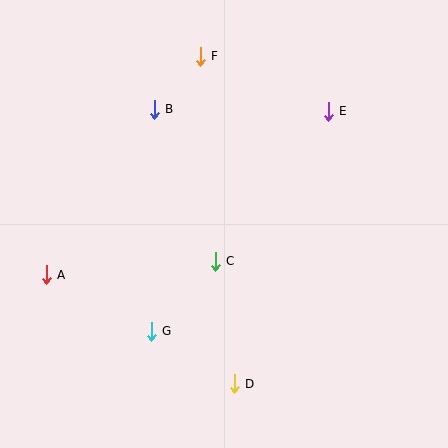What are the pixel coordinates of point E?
Point E is at (328, 111).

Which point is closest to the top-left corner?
Point B is closest to the top-left corner.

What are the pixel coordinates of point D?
Point D is at (234, 384).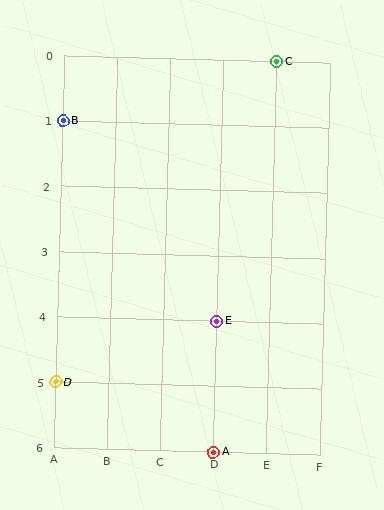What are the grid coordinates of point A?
Point A is at grid coordinates (D, 6).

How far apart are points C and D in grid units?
Points C and D are 4 columns and 5 rows apart (about 6.4 grid units diagonally).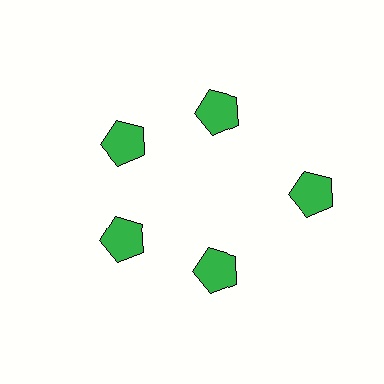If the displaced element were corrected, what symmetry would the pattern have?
It would have 5-fold rotational symmetry — the pattern would map onto itself every 72 degrees.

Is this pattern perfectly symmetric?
No. The 5 green pentagons are arranged in a ring, but one element near the 3 o'clock position is pushed outward from the center, breaking the 5-fold rotational symmetry.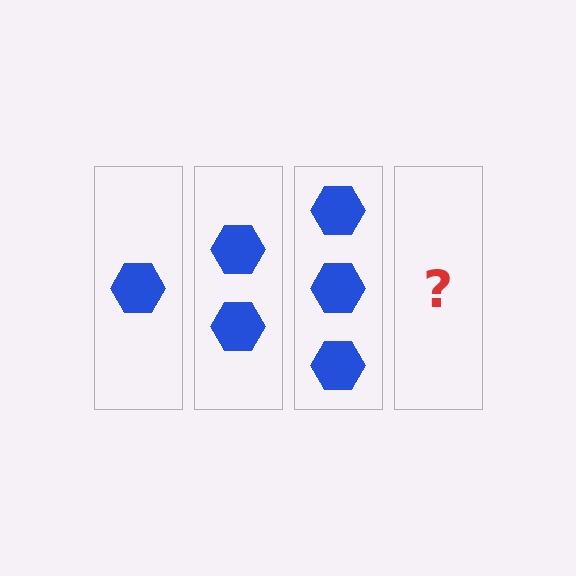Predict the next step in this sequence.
The next step is 4 hexagons.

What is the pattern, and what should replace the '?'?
The pattern is that each step adds one more hexagon. The '?' should be 4 hexagons.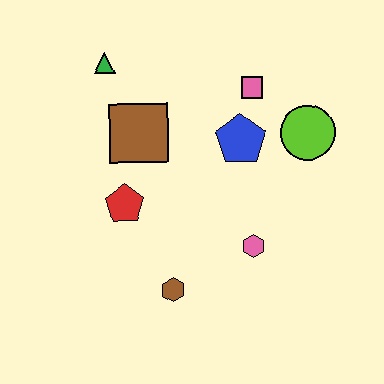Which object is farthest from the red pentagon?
The lime circle is farthest from the red pentagon.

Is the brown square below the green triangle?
Yes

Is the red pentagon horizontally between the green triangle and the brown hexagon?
Yes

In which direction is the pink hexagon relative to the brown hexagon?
The pink hexagon is to the right of the brown hexagon.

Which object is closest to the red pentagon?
The brown square is closest to the red pentagon.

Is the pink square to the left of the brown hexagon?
No